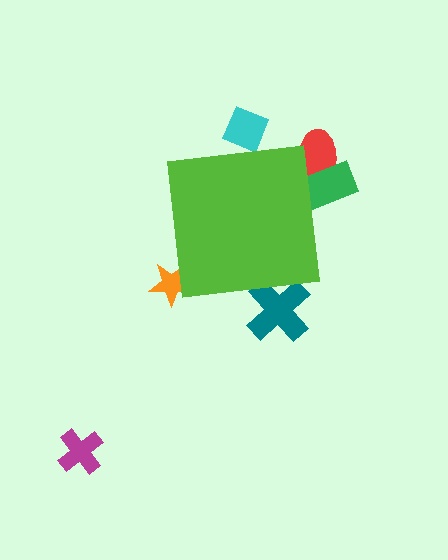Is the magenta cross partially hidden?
No, the magenta cross is fully visible.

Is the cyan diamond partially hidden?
Yes, the cyan diamond is partially hidden behind the lime square.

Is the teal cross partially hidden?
Yes, the teal cross is partially hidden behind the lime square.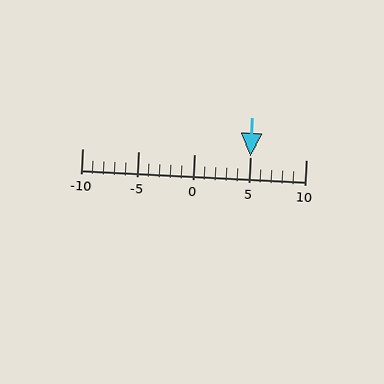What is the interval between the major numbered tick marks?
The major tick marks are spaced 5 units apart.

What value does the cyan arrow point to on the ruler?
The cyan arrow points to approximately 5.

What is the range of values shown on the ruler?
The ruler shows values from -10 to 10.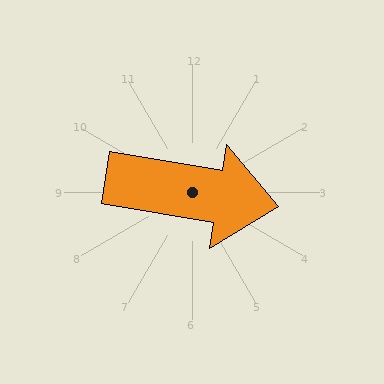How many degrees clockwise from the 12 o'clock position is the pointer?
Approximately 99 degrees.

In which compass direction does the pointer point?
East.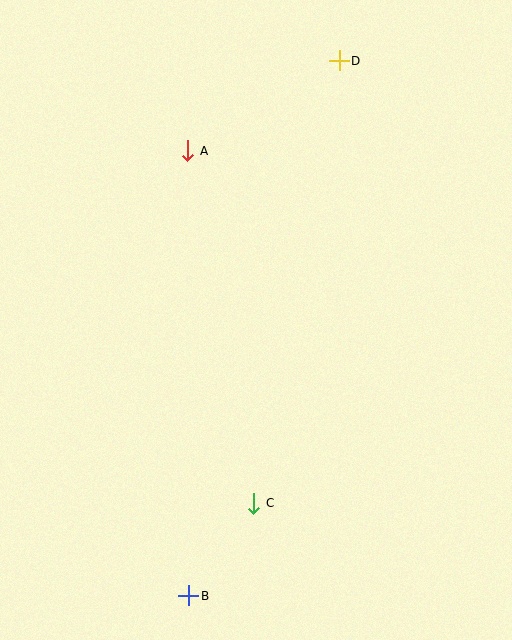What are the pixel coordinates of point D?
Point D is at (339, 61).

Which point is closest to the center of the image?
Point A at (188, 151) is closest to the center.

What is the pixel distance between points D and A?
The distance between D and A is 176 pixels.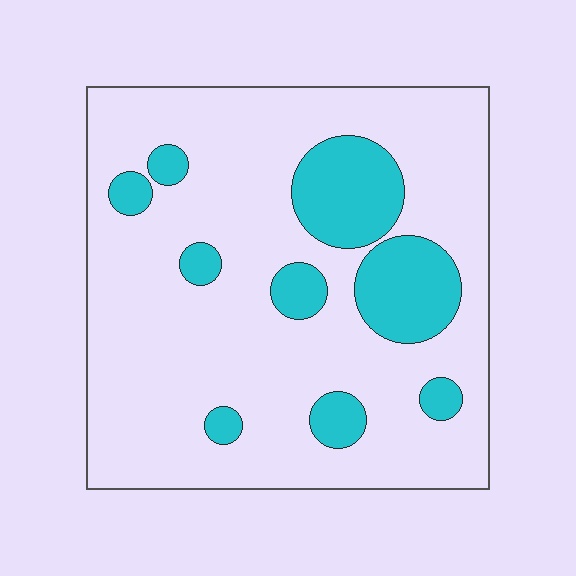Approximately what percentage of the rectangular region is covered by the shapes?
Approximately 20%.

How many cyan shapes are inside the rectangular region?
9.